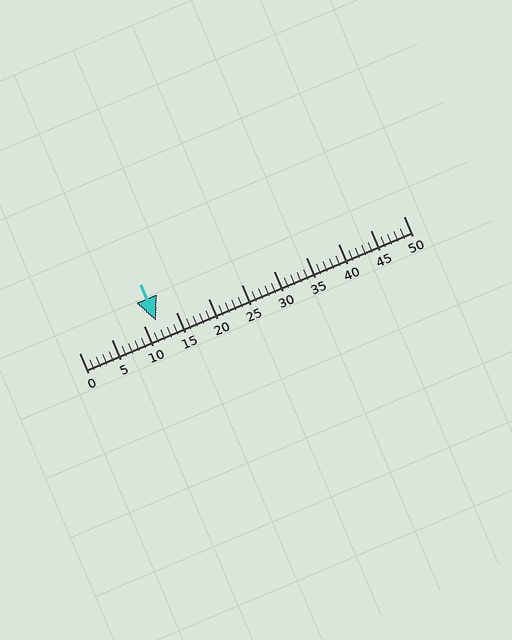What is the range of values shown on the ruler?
The ruler shows values from 0 to 50.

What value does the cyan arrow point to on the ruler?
The cyan arrow points to approximately 12.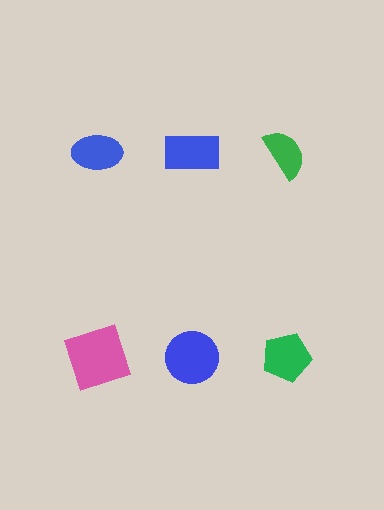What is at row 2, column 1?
A pink square.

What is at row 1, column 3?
A green semicircle.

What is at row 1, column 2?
A blue rectangle.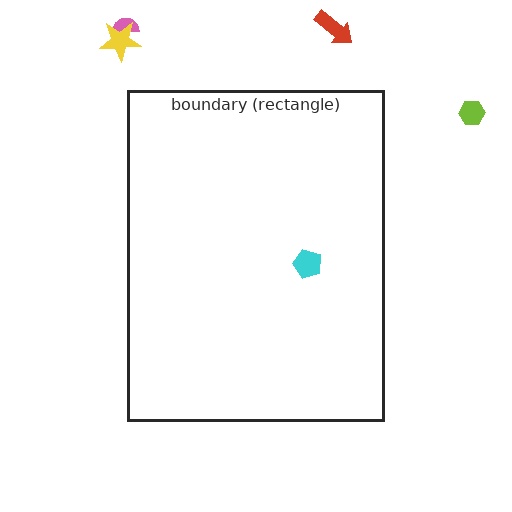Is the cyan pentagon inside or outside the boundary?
Inside.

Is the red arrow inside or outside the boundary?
Outside.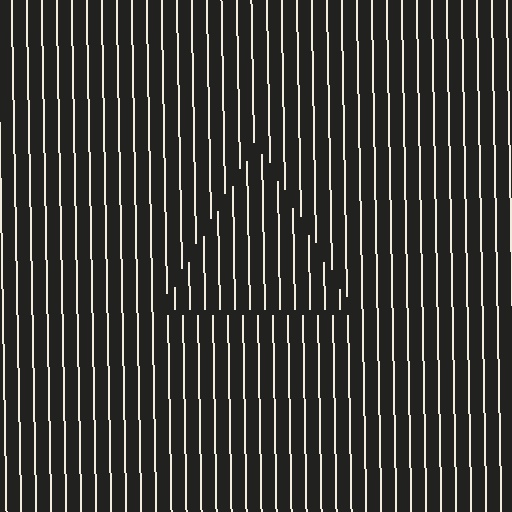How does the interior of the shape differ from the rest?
The interior of the shape contains the same grating, shifted by half a period — the contour is defined by the phase discontinuity where line-ends from the inner and outer gratings abut.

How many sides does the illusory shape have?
3 sides — the line-ends trace a triangle.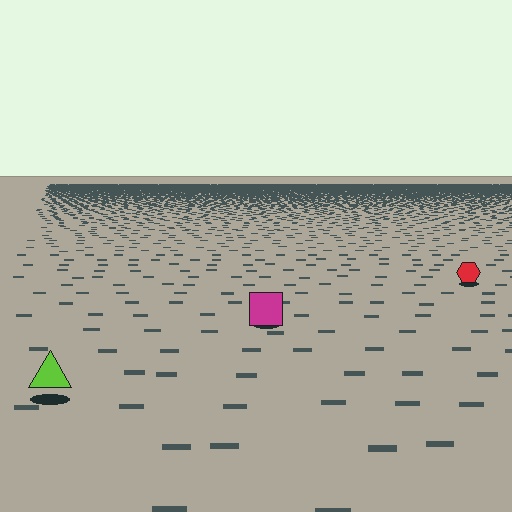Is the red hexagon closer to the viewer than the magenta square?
No. The magenta square is closer — you can tell from the texture gradient: the ground texture is coarser near it.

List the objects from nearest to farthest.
From nearest to farthest: the lime triangle, the magenta square, the red hexagon.